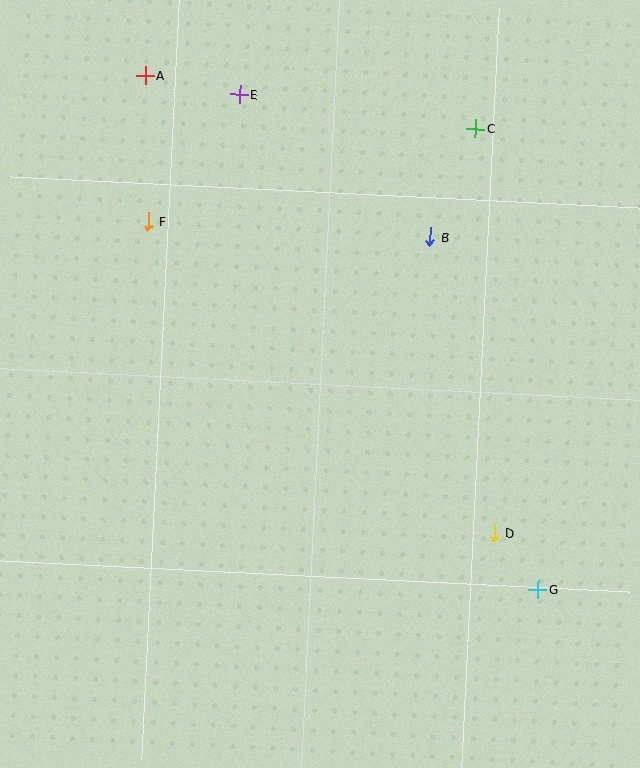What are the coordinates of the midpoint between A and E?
The midpoint between A and E is at (193, 85).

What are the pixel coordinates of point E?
Point E is at (240, 94).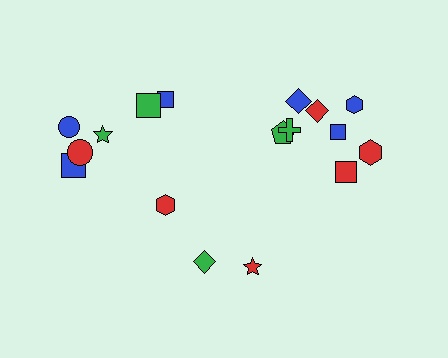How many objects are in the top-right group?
There are 8 objects.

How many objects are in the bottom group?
There are 3 objects.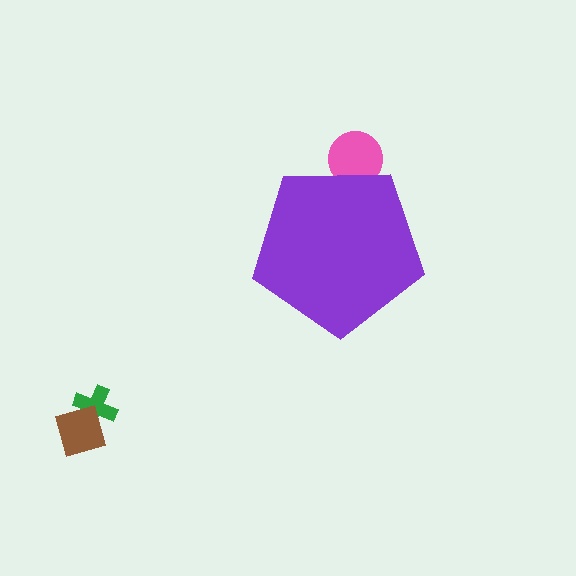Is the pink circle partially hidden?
Yes, the pink circle is partially hidden behind the purple pentagon.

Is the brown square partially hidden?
No, the brown square is fully visible.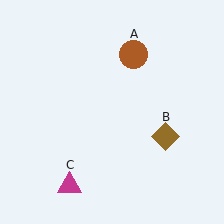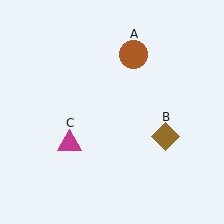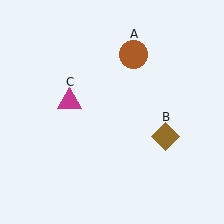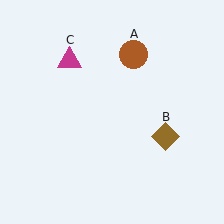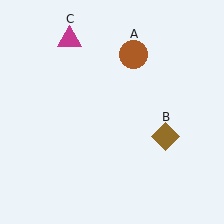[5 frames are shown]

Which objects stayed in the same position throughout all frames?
Brown circle (object A) and brown diamond (object B) remained stationary.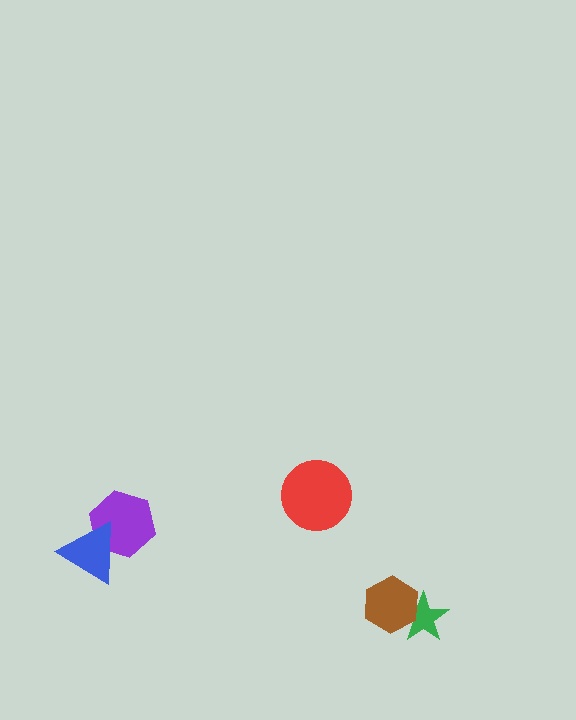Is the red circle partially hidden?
No, no other shape covers it.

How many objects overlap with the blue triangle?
1 object overlaps with the blue triangle.